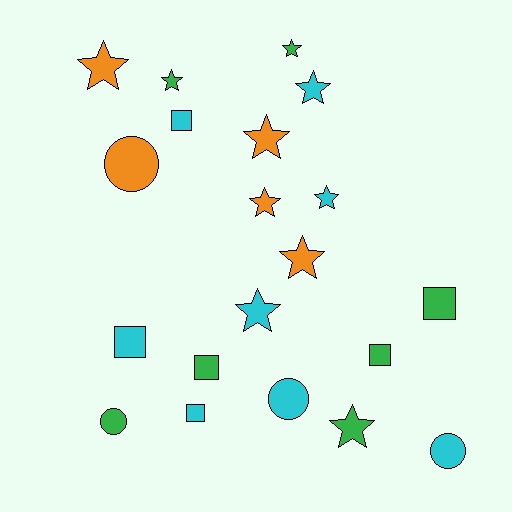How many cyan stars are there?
There are 3 cyan stars.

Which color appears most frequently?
Cyan, with 8 objects.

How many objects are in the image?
There are 20 objects.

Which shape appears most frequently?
Star, with 10 objects.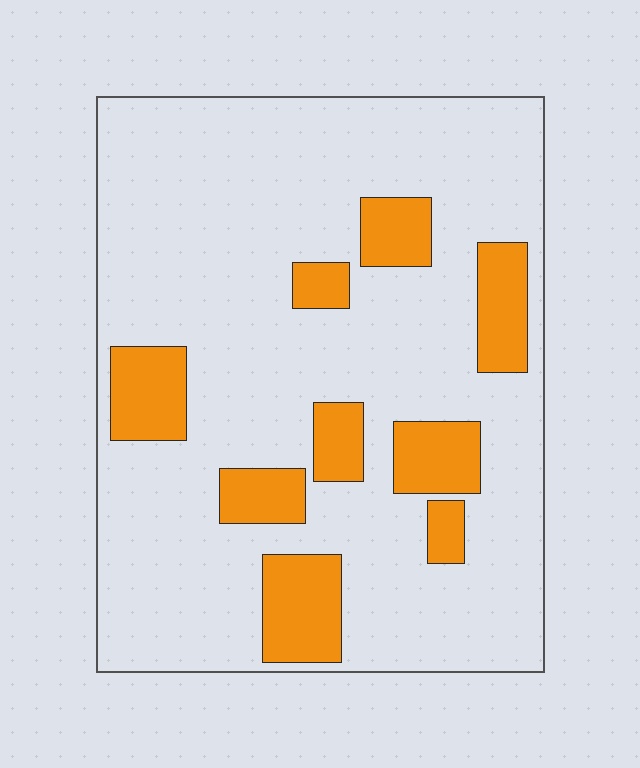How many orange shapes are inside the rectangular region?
9.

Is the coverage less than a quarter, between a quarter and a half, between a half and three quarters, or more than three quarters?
Less than a quarter.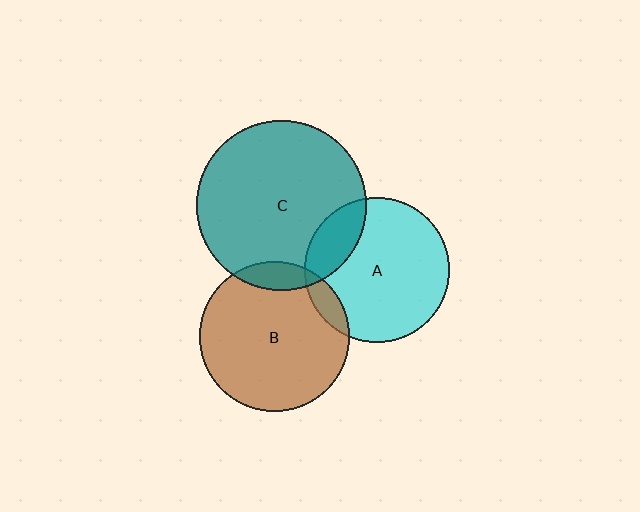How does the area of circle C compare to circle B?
Approximately 1.3 times.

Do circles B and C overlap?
Yes.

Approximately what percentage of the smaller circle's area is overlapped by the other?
Approximately 10%.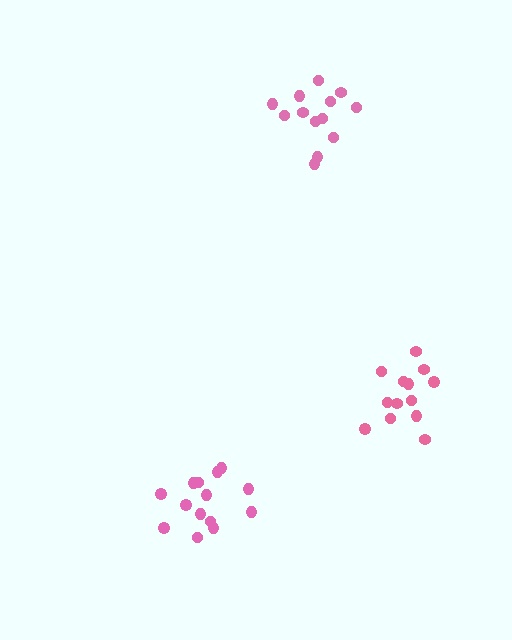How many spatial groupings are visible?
There are 3 spatial groupings.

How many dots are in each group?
Group 1: 13 dots, Group 2: 14 dots, Group 3: 13 dots (40 total).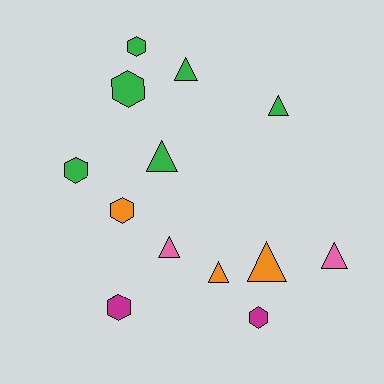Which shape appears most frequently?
Triangle, with 7 objects.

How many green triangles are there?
There are 3 green triangles.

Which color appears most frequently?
Green, with 6 objects.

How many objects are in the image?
There are 13 objects.